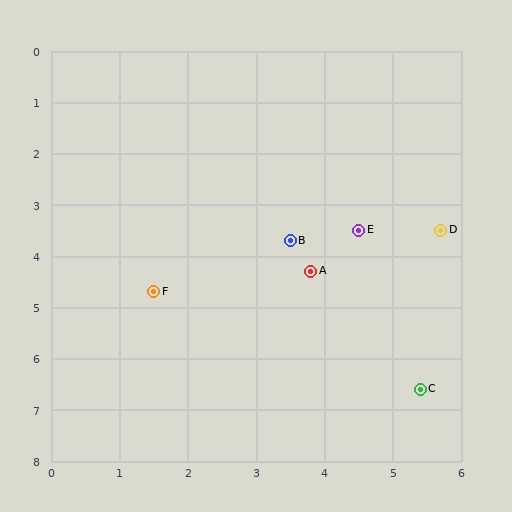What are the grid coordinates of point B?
Point B is at approximately (3.5, 3.7).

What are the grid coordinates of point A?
Point A is at approximately (3.8, 4.3).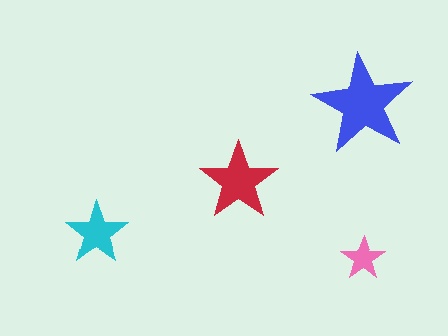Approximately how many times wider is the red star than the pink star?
About 2 times wider.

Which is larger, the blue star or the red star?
The blue one.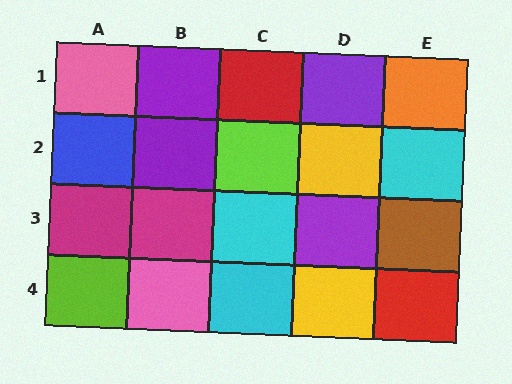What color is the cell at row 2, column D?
Yellow.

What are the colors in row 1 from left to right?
Pink, purple, red, purple, orange.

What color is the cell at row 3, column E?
Brown.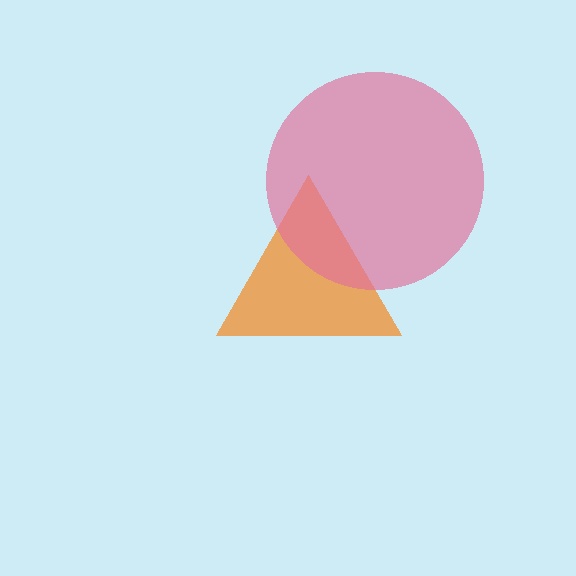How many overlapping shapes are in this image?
There are 2 overlapping shapes in the image.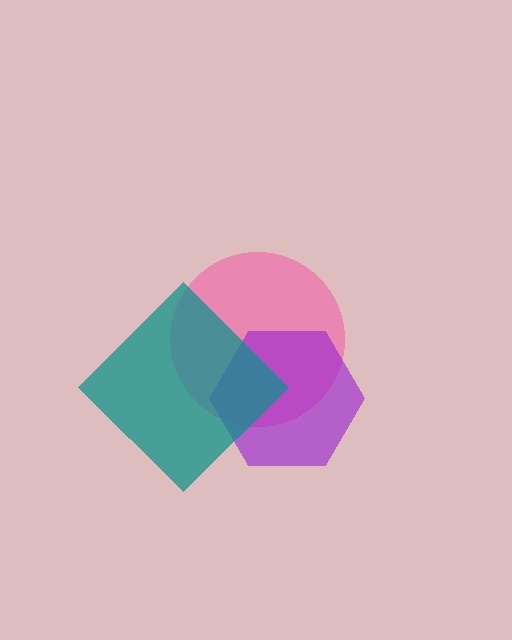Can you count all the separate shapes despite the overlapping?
Yes, there are 3 separate shapes.